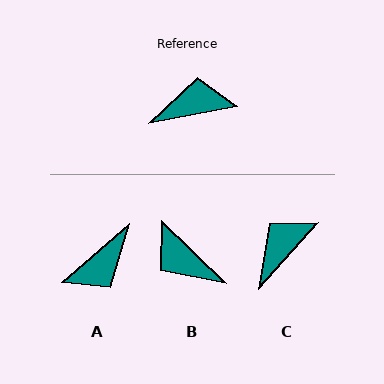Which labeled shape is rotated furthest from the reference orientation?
A, about 150 degrees away.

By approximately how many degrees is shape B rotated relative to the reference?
Approximately 125 degrees counter-clockwise.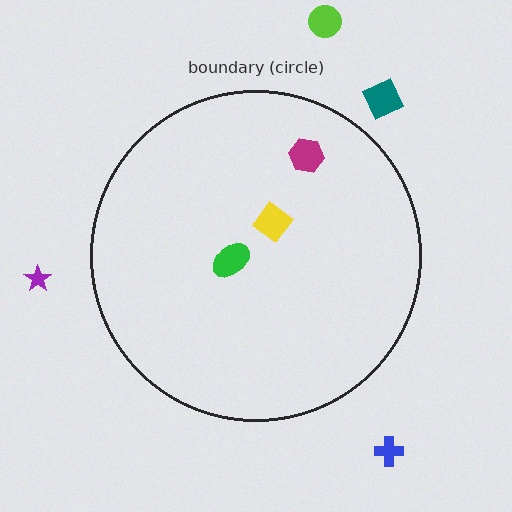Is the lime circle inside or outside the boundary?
Outside.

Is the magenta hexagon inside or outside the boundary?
Inside.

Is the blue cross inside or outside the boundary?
Outside.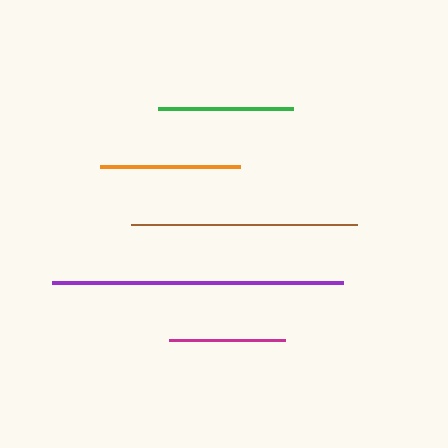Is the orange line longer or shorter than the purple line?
The purple line is longer than the orange line.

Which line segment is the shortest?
The magenta line is the shortest at approximately 116 pixels.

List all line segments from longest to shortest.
From longest to shortest: purple, brown, orange, green, magenta.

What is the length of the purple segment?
The purple segment is approximately 291 pixels long.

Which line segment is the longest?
The purple line is the longest at approximately 291 pixels.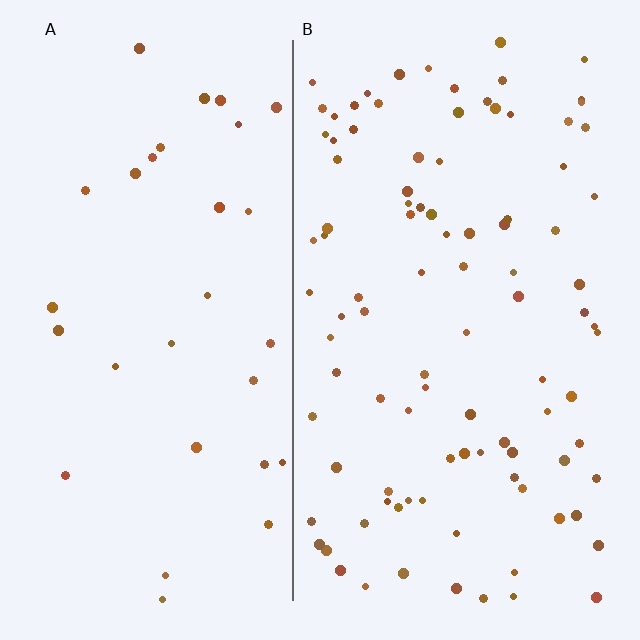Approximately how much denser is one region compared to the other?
Approximately 3.2× — region B over region A.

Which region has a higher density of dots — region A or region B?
B (the right).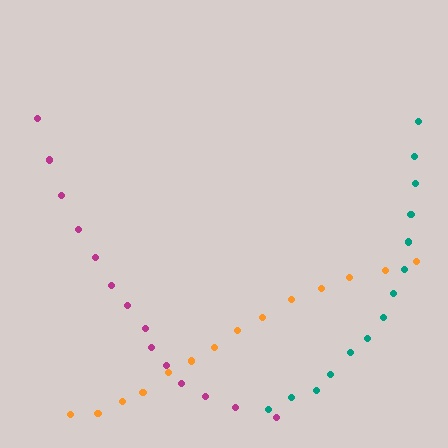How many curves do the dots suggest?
There are 3 distinct paths.